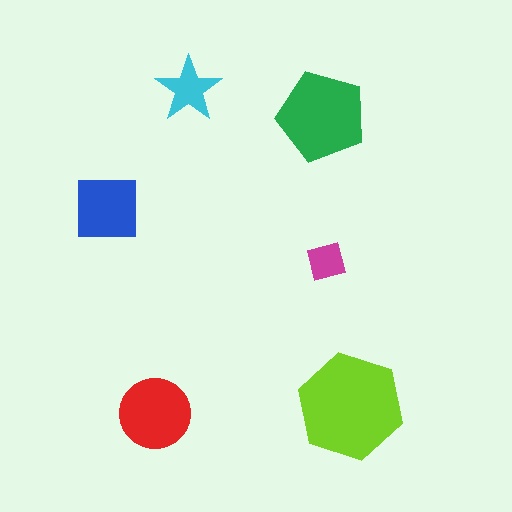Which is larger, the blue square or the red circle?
The red circle.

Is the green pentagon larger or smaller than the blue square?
Larger.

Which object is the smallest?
The magenta square.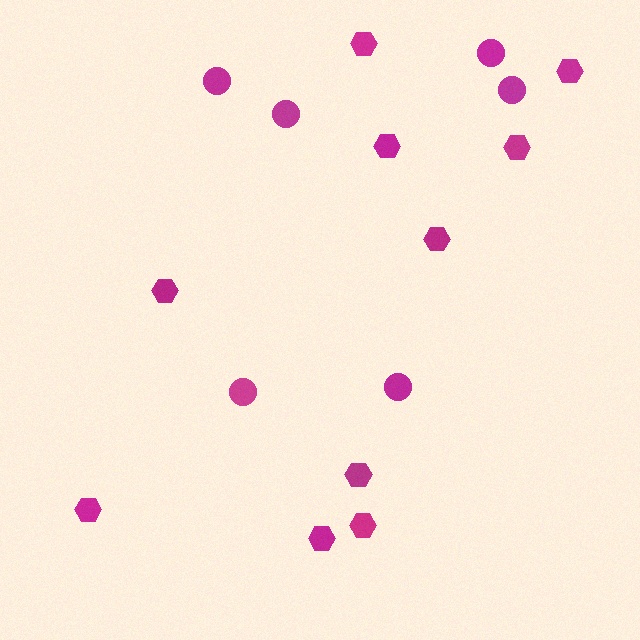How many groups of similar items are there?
There are 2 groups: one group of hexagons (10) and one group of circles (6).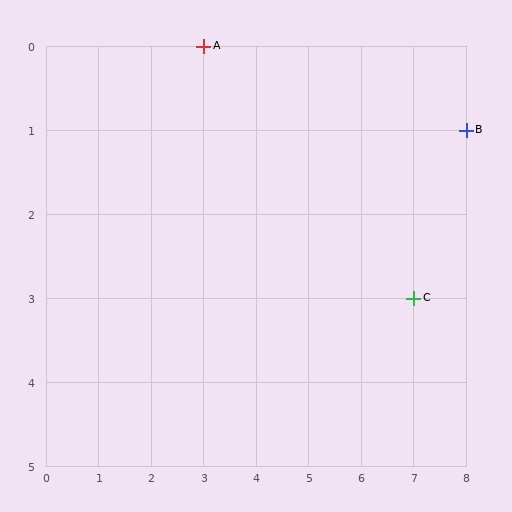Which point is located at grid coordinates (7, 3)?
Point C is at (7, 3).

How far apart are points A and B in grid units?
Points A and B are 5 columns and 1 row apart (about 5.1 grid units diagonally).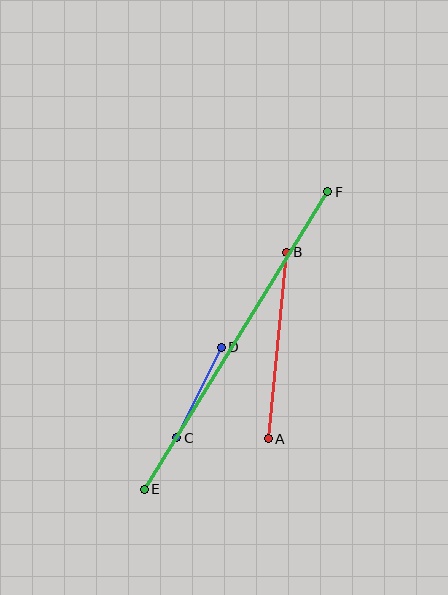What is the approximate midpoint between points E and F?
The midpoint is at approximately (236, 341) pixels.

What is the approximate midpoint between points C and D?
The midpoint is at approximately (199, 392) pixels.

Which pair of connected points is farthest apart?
Points E and F are farthest apart.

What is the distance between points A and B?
The distance is approximately 187 pixels.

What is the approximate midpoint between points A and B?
The midpoint is at approximately (277, 346) pixels.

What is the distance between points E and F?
The distance is approximately 350 pixels.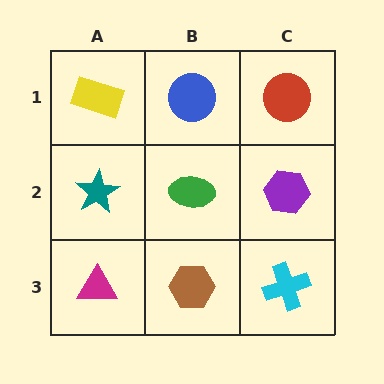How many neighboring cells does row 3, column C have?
2.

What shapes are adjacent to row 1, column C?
A purple hexagon (row 2, column C), a blue circle (row 1, column B).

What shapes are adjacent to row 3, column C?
A purple hexagon (row 2, column C), a brown hexagon (row 3, column B).